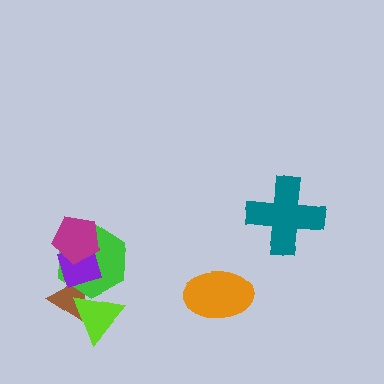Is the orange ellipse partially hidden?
No, no other shape covers it.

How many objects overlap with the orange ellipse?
0 objects overlap with the orange ellipse.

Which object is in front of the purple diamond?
The magenta pentagon is in front of the purple diamond.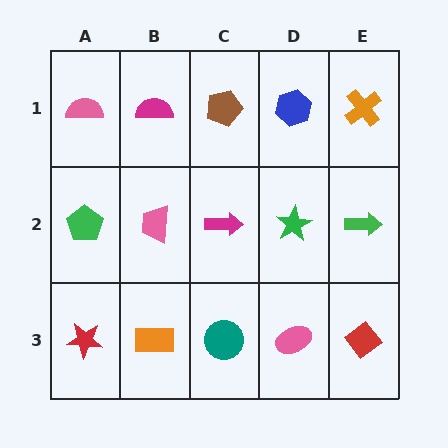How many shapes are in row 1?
5 shapes.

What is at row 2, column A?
A green pentagon.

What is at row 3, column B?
An orange rectangle.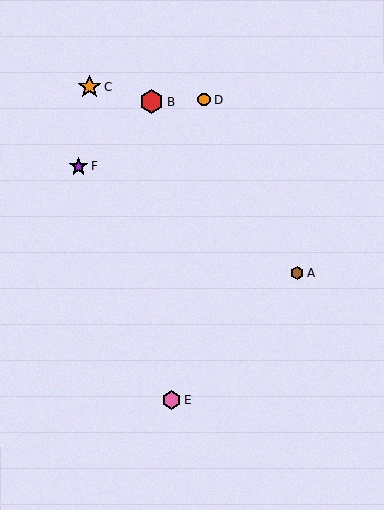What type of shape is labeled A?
Shape A is a brown hexagon.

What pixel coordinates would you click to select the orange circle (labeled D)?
Click at (204, 100) to select the orange circle D.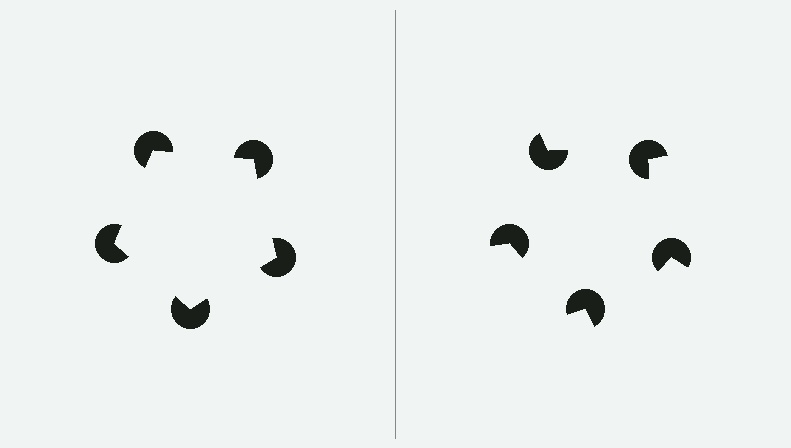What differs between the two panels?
The pac-man discs are positioned identically on both sides; only the wedge orientations differ. On the left they align to a pentagon; on the right they are misaligned.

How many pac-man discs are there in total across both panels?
10 — 5 on each side.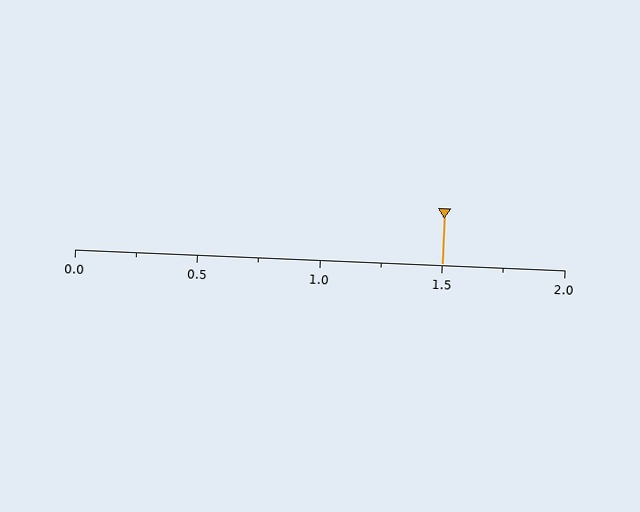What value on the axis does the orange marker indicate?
The marker indicates approximately 1.5.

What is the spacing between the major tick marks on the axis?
The major ticks are spaced 0.5 apart.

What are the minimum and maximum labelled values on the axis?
The axis runs from 0.0 to 2.0.